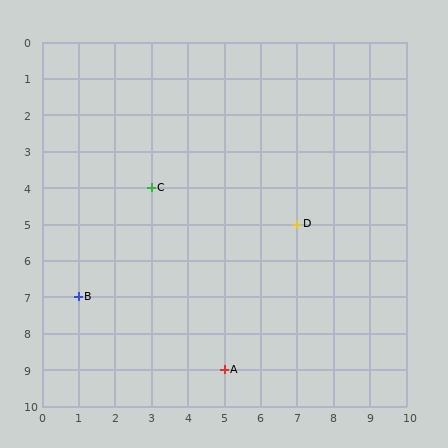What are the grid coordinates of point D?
Point D is at grid coordinates (7, 5).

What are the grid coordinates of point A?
Point A is at grid coordinates (5, 9).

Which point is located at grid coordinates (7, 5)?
Point D is at (7, 5).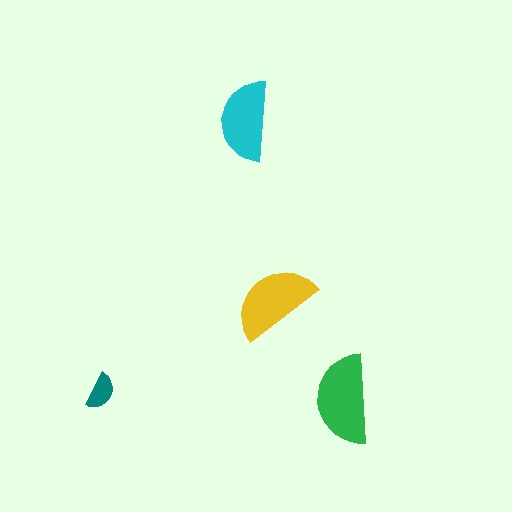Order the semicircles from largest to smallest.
the green one, the yellow one, the cyan one, the teal one.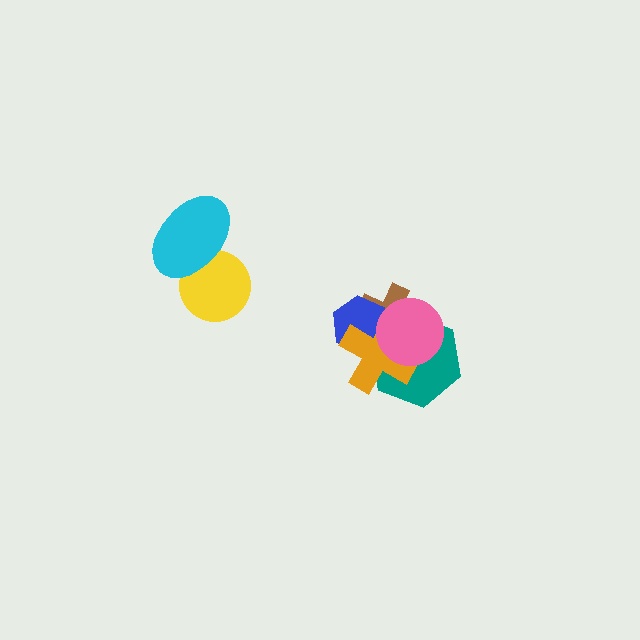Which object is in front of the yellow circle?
The cyan ellipse is in front of the yellow circle.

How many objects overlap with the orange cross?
4 objects overlap with the orange cross.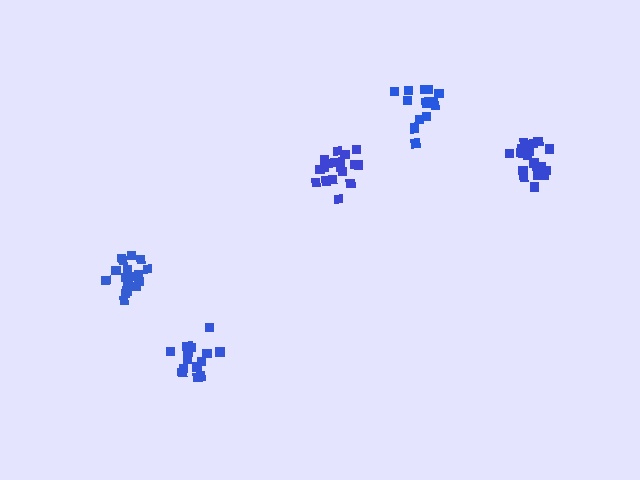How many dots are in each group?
Group 1: 16 dots, Group 2: 19 dots, Group 3: 19 dots, Group 4: 15 dots, Group 5: 18 dots (87 total).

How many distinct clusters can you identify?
There are 5 distinct clusters.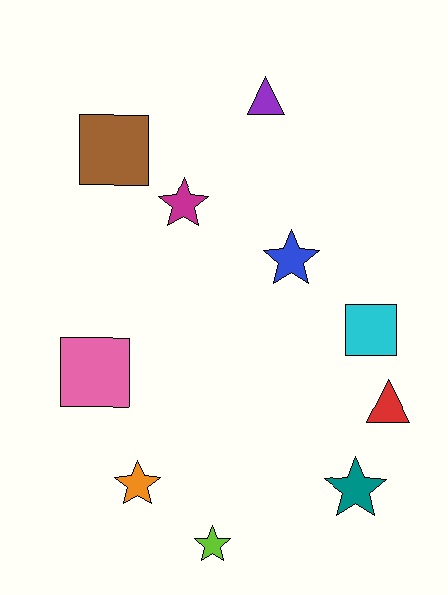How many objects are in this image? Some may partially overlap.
There are 10 objects.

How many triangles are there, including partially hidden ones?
There are 2 triangles.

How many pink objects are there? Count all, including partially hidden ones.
There is 1 pink object.